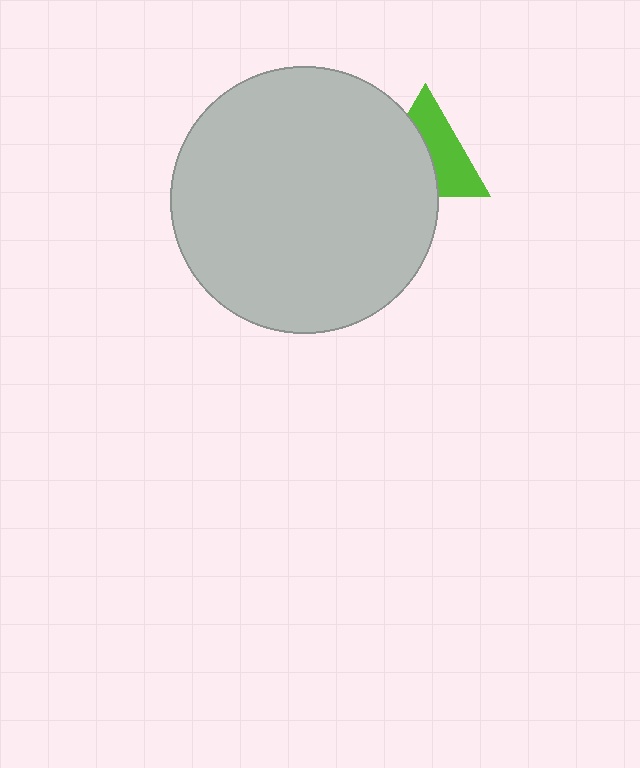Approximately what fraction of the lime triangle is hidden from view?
Roughly 50% of the lime triangle is hidden behind the light gray circle.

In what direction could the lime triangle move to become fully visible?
The lime triangle could move right. That would shift it out from behind the light gray circle entirely.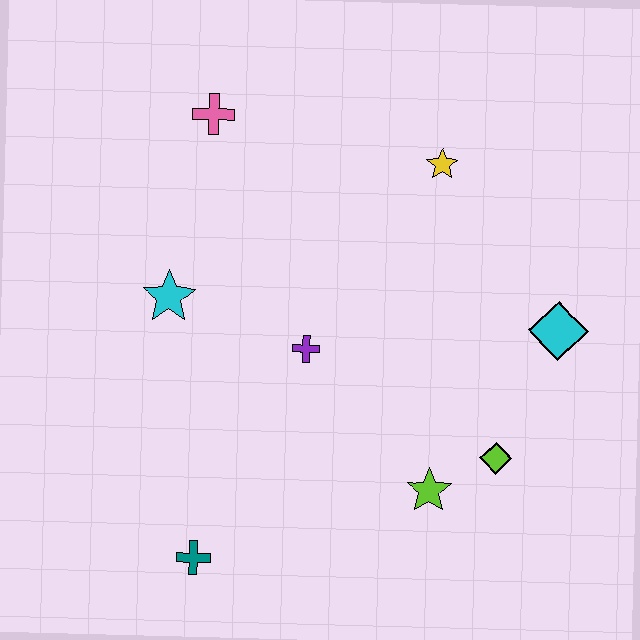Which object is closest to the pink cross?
The cyan star is closest to the pink cross.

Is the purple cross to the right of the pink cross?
Yes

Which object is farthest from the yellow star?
The teal cross is farthest from the yellow star.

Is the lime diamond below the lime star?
No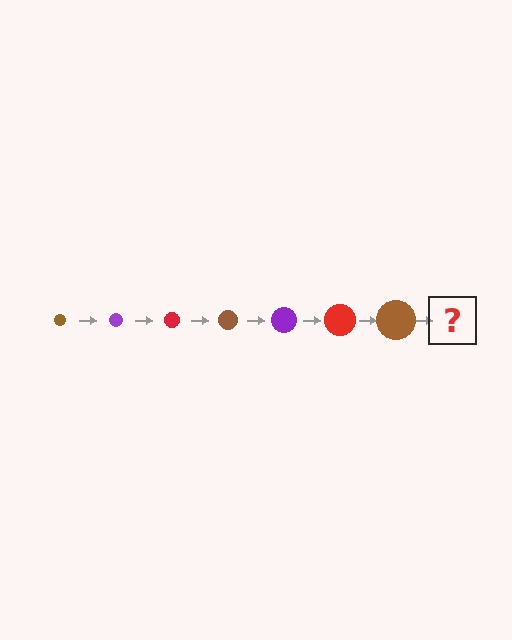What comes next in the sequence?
The next element should be a purple circle, larger than the previous one.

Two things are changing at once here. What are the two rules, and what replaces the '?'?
The two rules are that the circle grows larger each step and the color cycles through brown, purple, and red. The '?' should be a purple circle, larger than the previous one.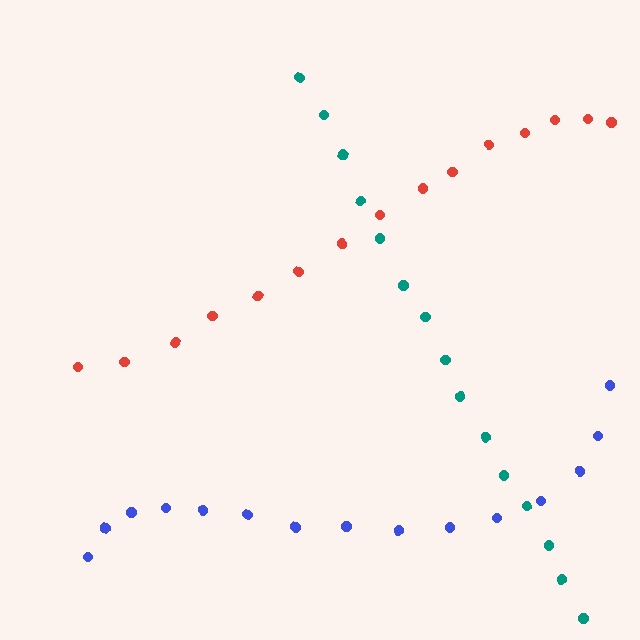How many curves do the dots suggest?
There are 3 distinct paths.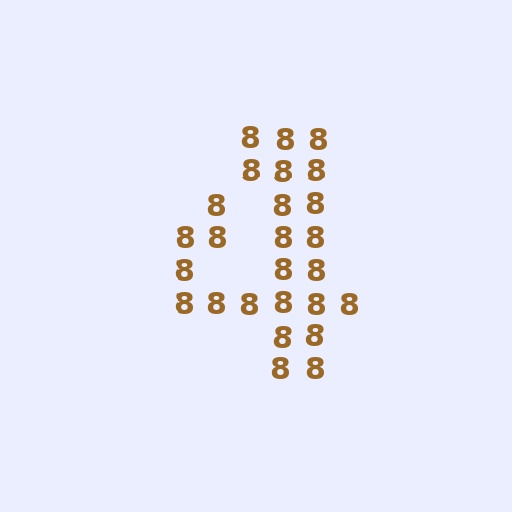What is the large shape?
The large shape is the digit 4.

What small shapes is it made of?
It is made of small digit 8's.